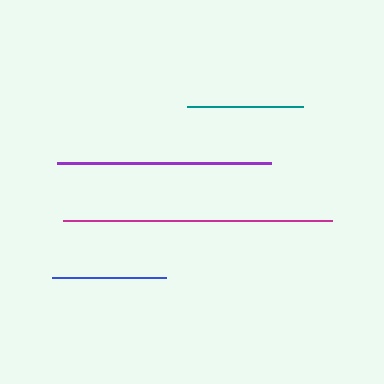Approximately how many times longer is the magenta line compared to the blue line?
The magenta line is approximately 2.4 times the length of the blue line.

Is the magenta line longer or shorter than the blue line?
The magenta line is longer than the blue line.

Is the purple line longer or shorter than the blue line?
The purple line is longer than the blue line.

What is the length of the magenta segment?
The magenta segment is approximately 269 pixels long.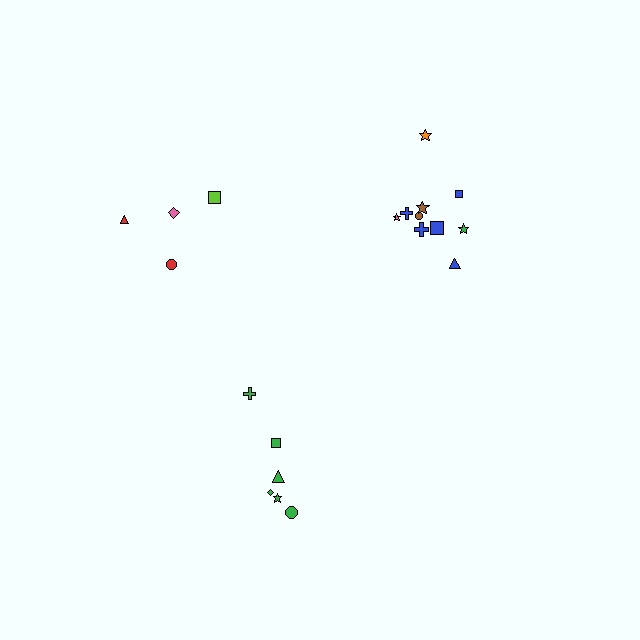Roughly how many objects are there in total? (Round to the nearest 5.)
Roughly 20 objects in total.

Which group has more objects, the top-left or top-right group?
The top-right group.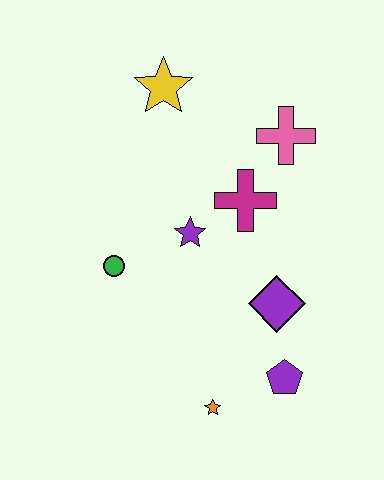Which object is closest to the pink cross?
The magenta cross is closest to the pink cross.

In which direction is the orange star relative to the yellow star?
The orange star is below the yellow star.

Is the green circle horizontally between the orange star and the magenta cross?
No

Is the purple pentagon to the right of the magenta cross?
Yes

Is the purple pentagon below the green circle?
Yes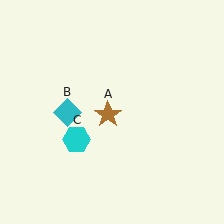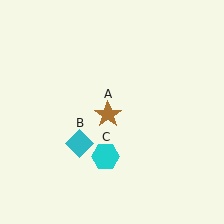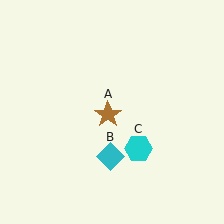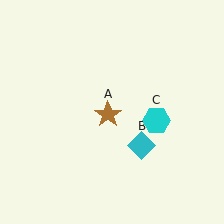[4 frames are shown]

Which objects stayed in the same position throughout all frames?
Brown star (object A) remained stationary.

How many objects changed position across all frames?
2 objects changed position: cyan diamond (object B), cyan hexagon (object C).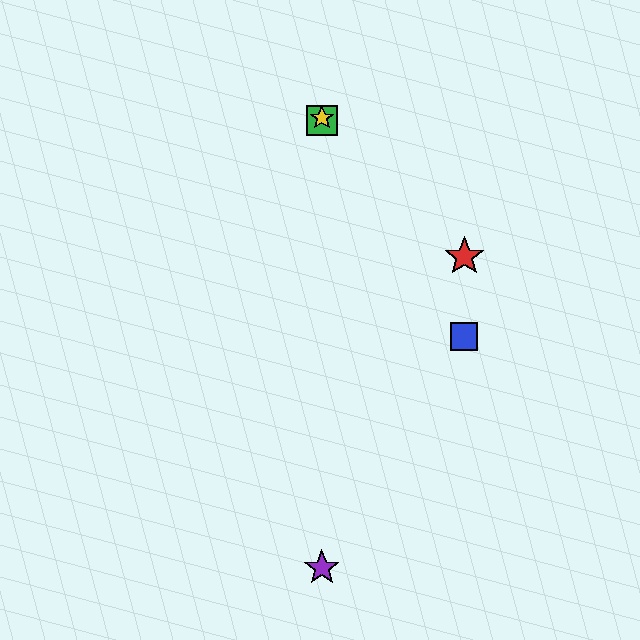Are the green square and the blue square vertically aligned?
No, the green square is at x≈322 and the blue square is at x≈464.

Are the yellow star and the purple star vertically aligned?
Yes, both are at x≈322.